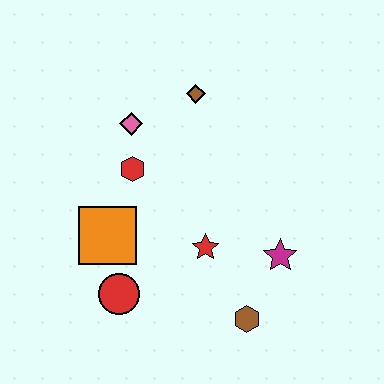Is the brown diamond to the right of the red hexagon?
Yes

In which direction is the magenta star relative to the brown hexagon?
The magenta star is above the brown hexagon.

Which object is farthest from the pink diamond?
The brown hexagon is farthest from the pink diamond.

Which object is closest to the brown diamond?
The pink diamond is closest to the brown diamond.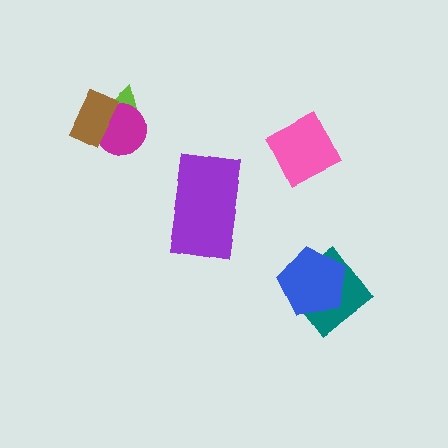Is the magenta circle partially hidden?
Yes, it is partially covered by another shape.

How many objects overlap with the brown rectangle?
2 objects overlap with the brown rectangle.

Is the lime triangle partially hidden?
Yes, it is partially covered by another shape.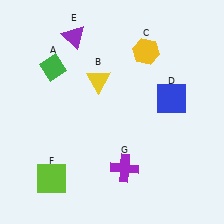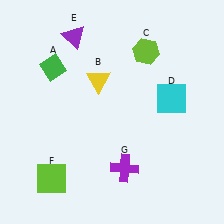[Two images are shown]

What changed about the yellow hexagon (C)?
In Image 1, C is yellow. In Image 2, it changed to lime.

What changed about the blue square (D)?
In Image 1, D is blue. In Image 2, it changed to cyan.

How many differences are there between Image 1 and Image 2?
There are 2 differences between the two images.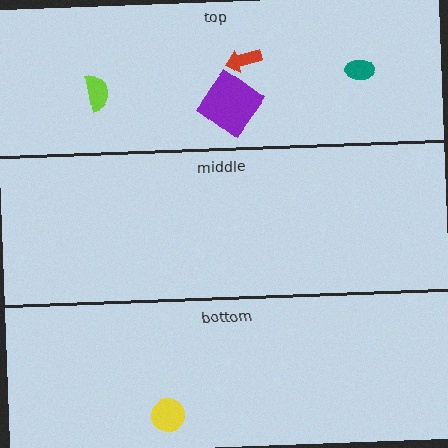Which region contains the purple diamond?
The top region.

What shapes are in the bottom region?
The yellow circle.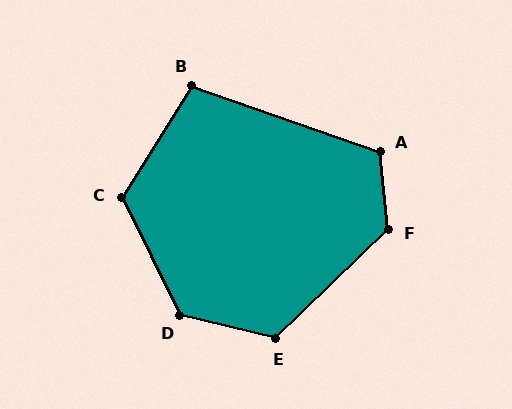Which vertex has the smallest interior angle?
B, at approximately 103 degrees.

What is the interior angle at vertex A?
Approximately 115 degrees (obtuse).